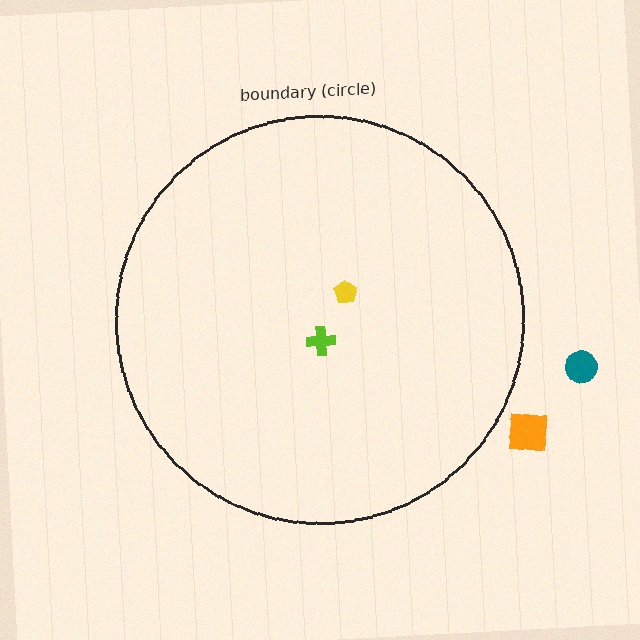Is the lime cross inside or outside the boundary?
Inside.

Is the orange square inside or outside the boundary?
Outside.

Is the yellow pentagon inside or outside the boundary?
Inside.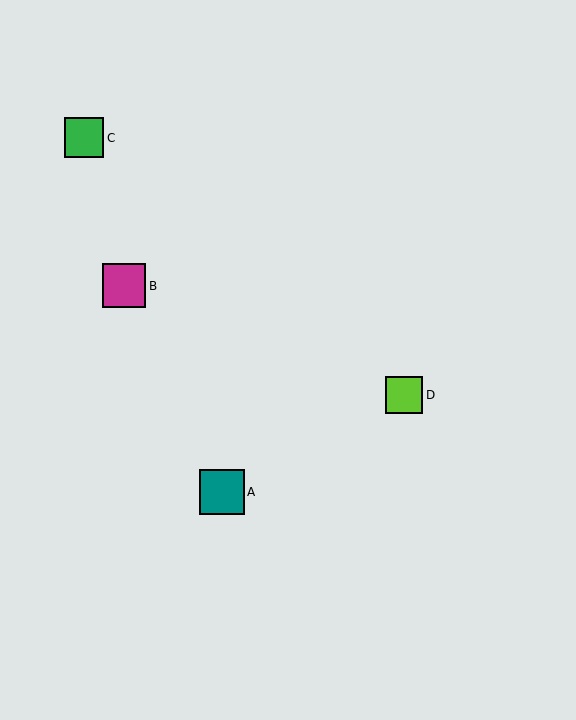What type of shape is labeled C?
Shape C is a green square.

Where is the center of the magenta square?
The center of the magenta square is at (124, 286).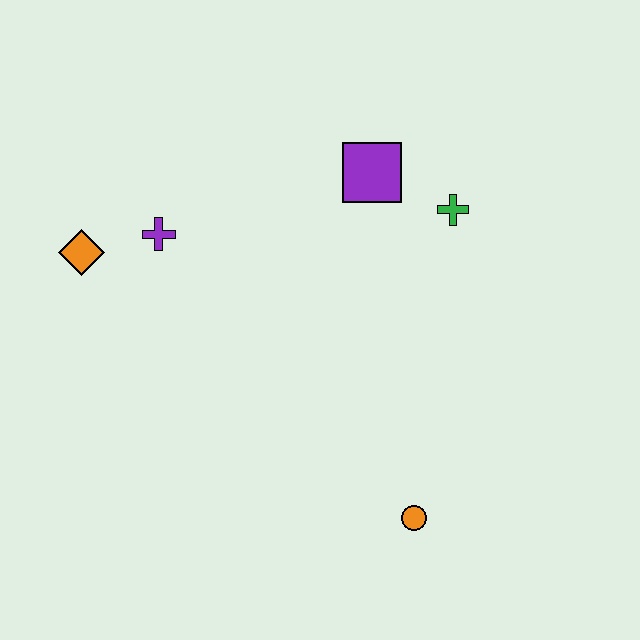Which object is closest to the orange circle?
The green cross is closest to the orange circle.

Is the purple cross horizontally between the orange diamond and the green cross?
Yes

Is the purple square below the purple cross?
No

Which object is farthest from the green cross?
The orange diamond is farthest from the green cross.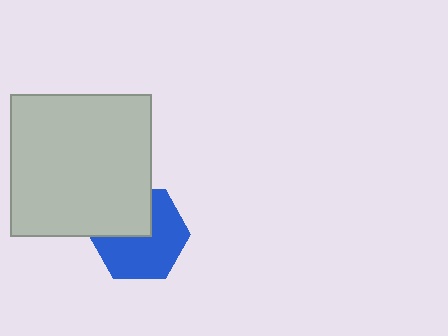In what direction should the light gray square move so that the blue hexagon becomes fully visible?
The light gray square should move up. That is the shortest direction to clear the overlap and leave the blue hexagon fully visible.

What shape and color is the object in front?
The object in front is a light gray square.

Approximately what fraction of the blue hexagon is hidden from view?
Roughly 36% of the blue hexagon is hidden behind the light gray square.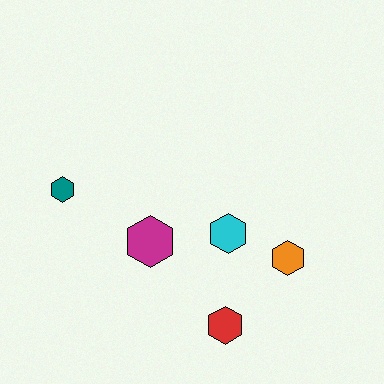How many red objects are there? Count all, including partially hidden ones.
There is 1 red object.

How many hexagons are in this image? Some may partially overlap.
There are 5 hexagons.